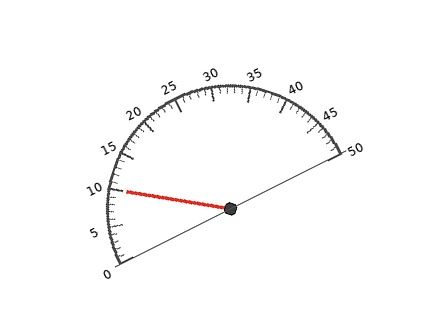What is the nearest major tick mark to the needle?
The nearest major tick mark is 10.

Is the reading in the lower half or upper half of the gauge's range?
The reading is in the lower half of the range (0 to 50).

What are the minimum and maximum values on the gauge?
The gauge ranges from 0 to 50.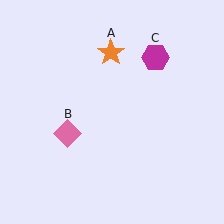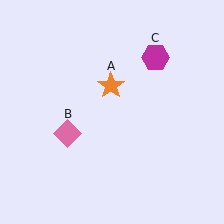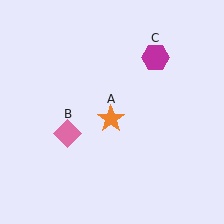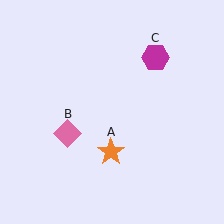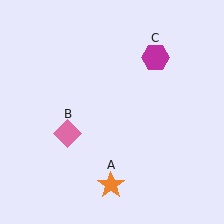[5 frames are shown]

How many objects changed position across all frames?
1 object changed position: orange star (object A).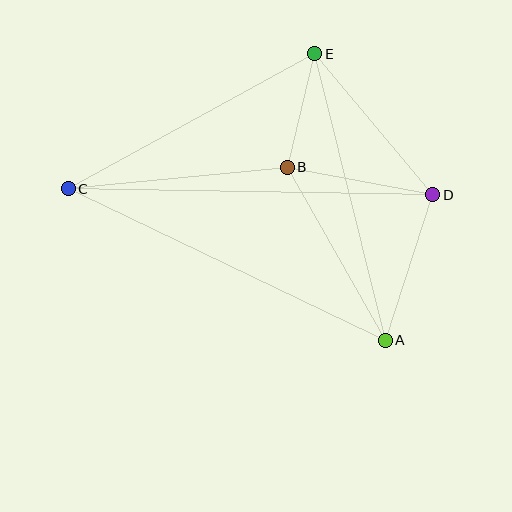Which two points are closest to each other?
Points B and E are closest to each other.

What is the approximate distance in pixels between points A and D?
The distance between A and D is approximately 153 pixels.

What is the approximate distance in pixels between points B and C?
The distance between B and C is approximately 220 pixels.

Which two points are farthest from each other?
Points C and D are farthest from each other.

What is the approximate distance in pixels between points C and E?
The distance between C and E is approximately 281 pixels.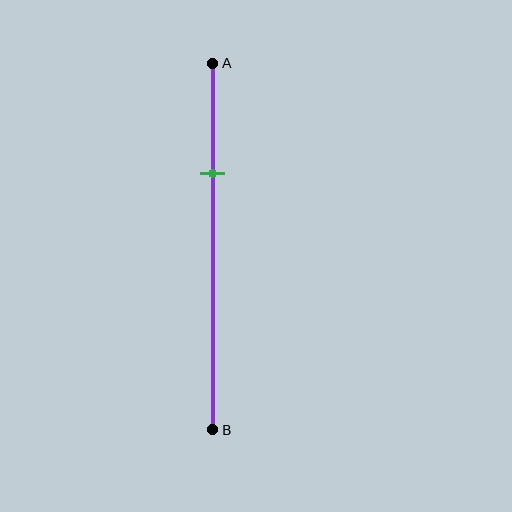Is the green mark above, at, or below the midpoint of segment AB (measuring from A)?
The green mark is above the midpoint of segment AB.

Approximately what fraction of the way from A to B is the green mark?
The green mark is approximately 30% of the way from A to B.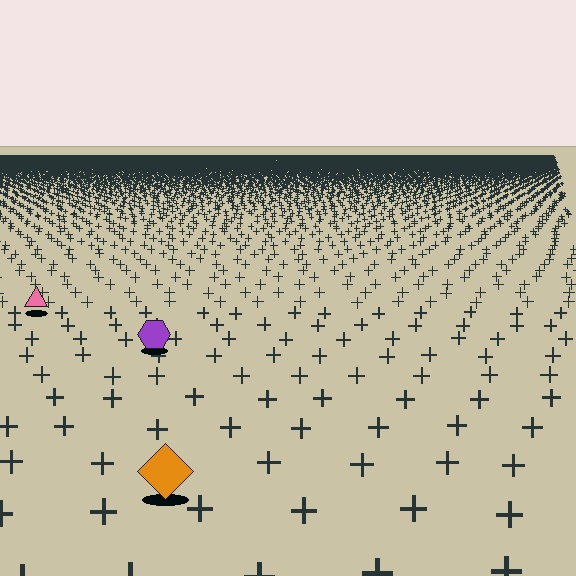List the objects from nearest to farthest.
From nearest to farthest: the orange diamond, the purple hexagon, the pink triangle.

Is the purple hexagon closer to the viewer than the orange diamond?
No. The orange diamond is closer — you can tell from the texture gradient: the ground texture is coarser near it.